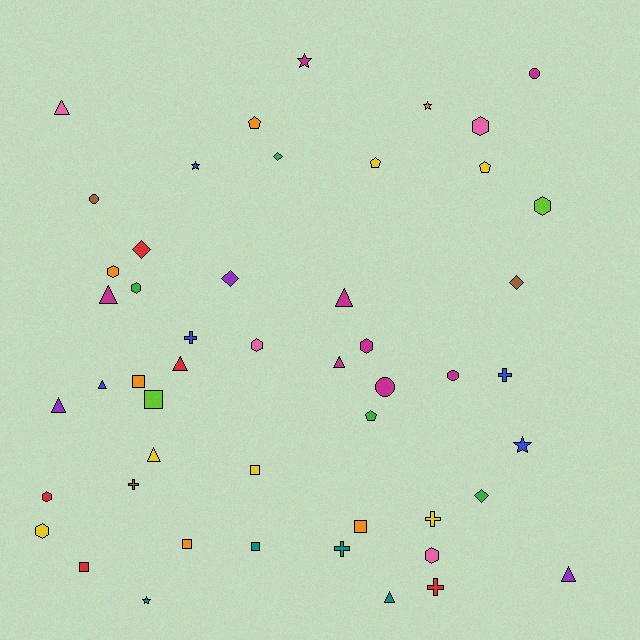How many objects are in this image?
There are 50 objects.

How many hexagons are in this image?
There are 9 hexagons.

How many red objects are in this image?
There are 5 red objects.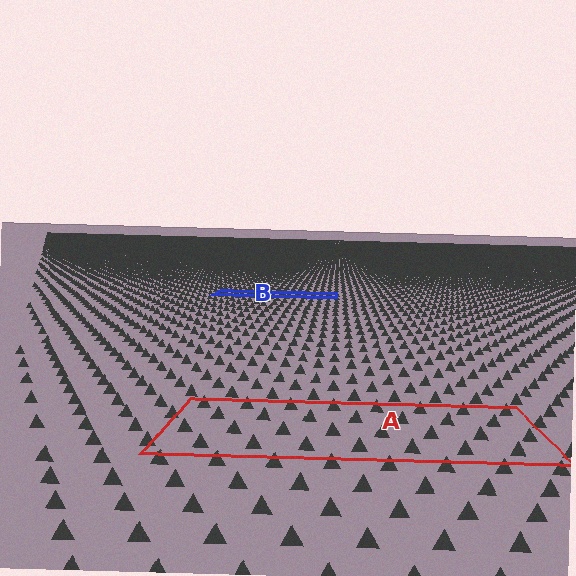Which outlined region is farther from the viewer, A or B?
Region B is farther from the viewer — the texture elements inside it appear smaller and more densely packed.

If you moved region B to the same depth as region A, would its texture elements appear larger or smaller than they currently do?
They would appear larger. At a closer depth, the same texture elements are projected at a bigger on-screen size.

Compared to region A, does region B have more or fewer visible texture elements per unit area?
Region B has more texture elements per unit area — they are packed more densely because it is farther away.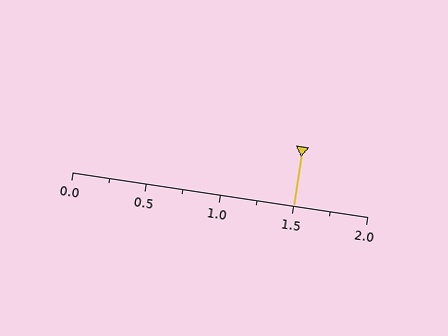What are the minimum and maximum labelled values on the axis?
The axis runs from 0.0 to 2.0.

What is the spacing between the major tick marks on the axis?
The major ticks are spaced 0.5 apart.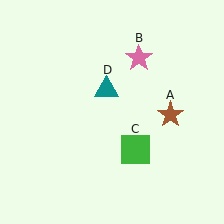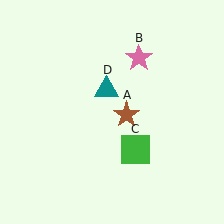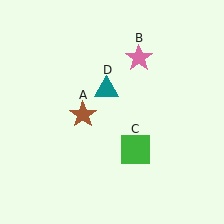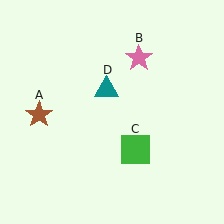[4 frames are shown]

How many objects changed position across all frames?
1 object changed position: brown star (object A).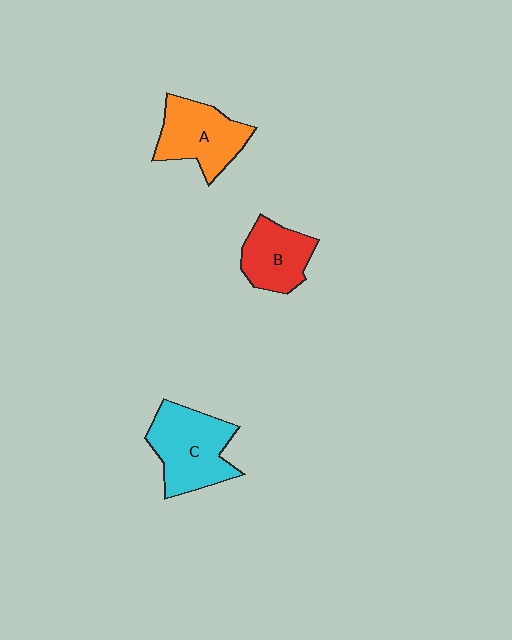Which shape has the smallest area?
Shape B (red).